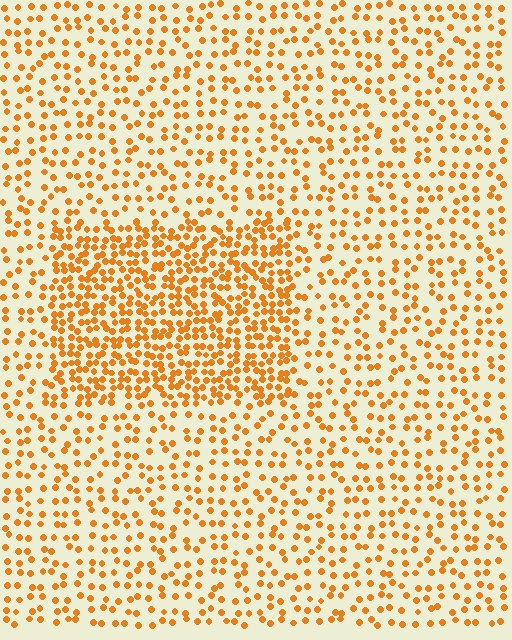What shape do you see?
I see a rectangle.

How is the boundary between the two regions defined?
The boundary is defined by a change in element density (approximately 2.1x ratio). All elements are the same color, size, and shape.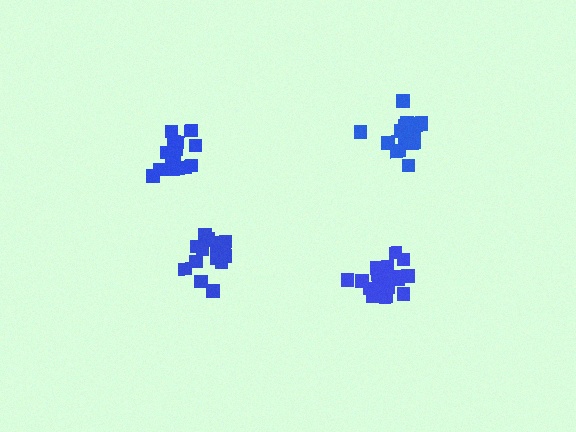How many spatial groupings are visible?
There are 4 spatial groupings.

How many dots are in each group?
Group 1: 15 dots, Group 2: 18 dots, Group 3: 19 dots, Group 4: 18 dots (70 total).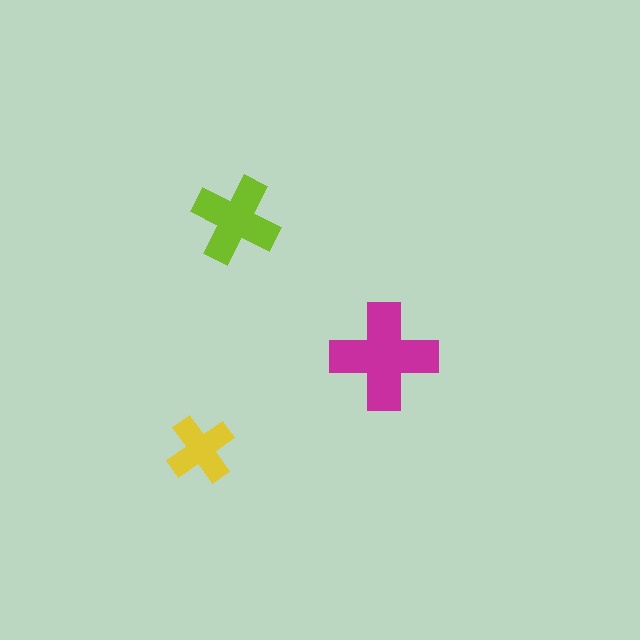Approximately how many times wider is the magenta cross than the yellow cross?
About 1.5 times wider.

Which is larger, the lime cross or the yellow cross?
The lime one.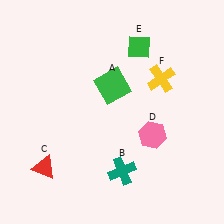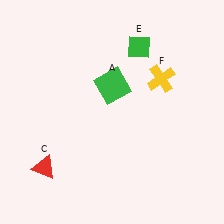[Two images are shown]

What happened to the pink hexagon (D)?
The pink hexagon (D) was removed in Image 2. It was in the bottom-right area of Image 1.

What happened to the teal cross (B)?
The teal cross (B) was removed in Image 2. It was in the bottom-right area of Image 1.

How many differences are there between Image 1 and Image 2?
There are 2 differences between the two images.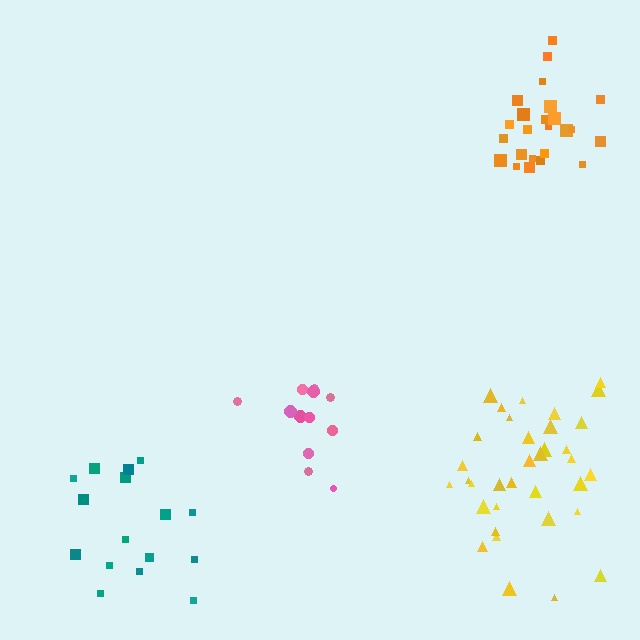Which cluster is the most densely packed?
Orange.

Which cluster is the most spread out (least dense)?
Teal.